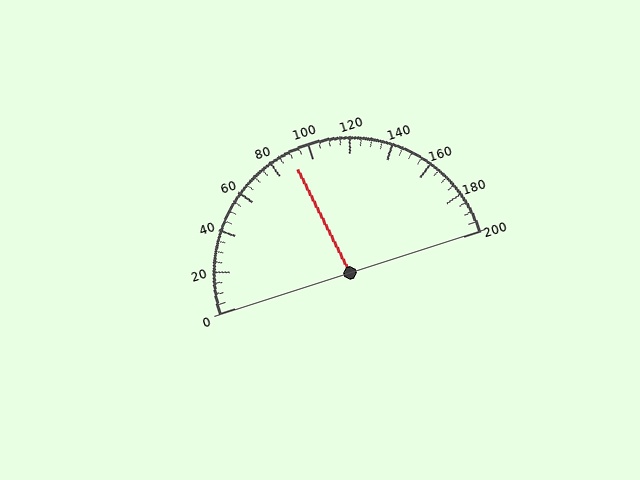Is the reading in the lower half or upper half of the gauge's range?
The reading is in the lower half of the range (0 to 200).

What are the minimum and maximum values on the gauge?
The gauge ranges from 0 to 200.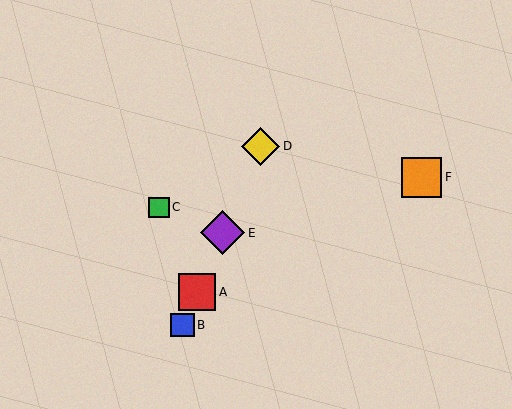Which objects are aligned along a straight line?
Objects A, B, D, E are aligned along a straight line.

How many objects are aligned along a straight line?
4 objects (A, B, D, E) are aligned along a straight line.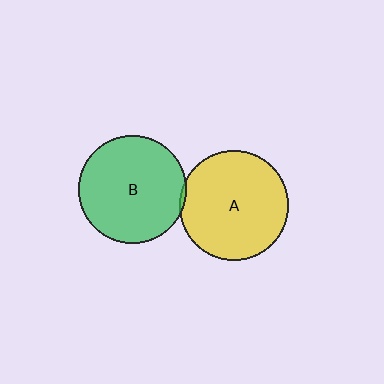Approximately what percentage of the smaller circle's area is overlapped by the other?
Approximately 5%.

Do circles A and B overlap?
Yes.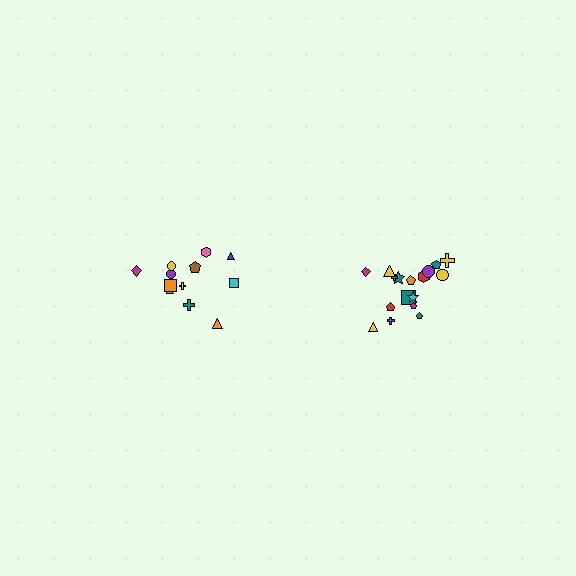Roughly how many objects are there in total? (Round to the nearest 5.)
Roughly 30 objects in total.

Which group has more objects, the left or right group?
The right group.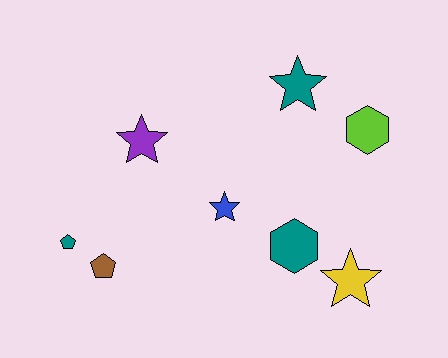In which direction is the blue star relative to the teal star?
The blue star is below the teal star.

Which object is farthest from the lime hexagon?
The teal pentagon is farthest from the lime hexagon.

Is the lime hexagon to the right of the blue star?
Yes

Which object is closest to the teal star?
The lime hexagon is closest to the teal star.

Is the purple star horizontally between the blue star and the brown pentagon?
Yes